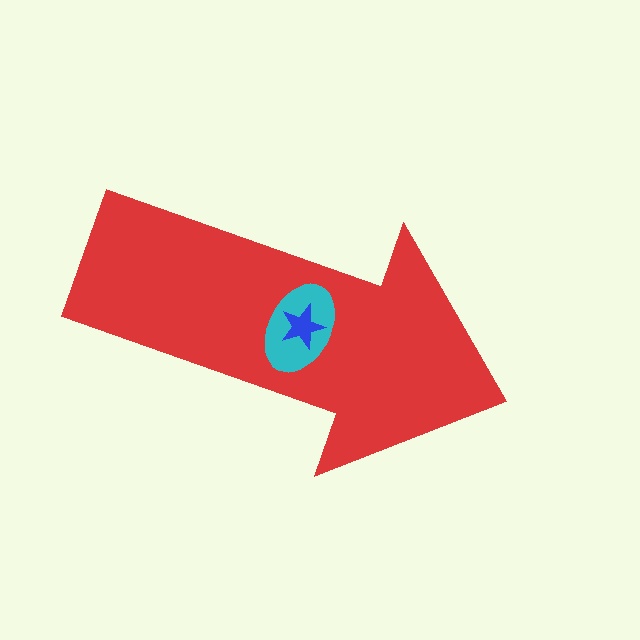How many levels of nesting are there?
3.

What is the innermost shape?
The blue star.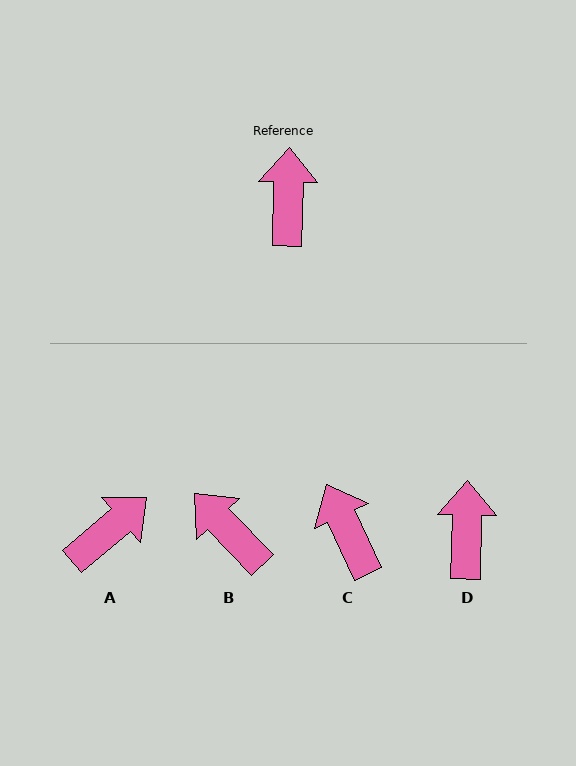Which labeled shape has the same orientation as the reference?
D.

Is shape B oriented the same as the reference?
No, it is off by about 45 degrees.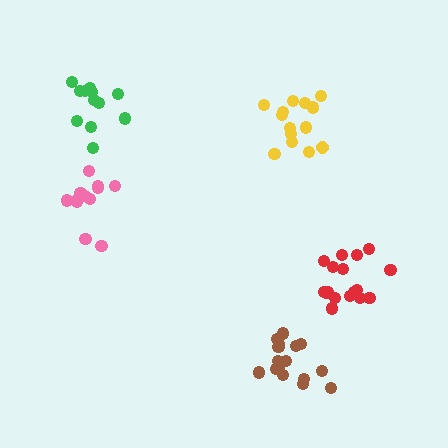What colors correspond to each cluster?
The clusters are colored: pink, brown, red, yellow, green.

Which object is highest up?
The green cluster is topmost.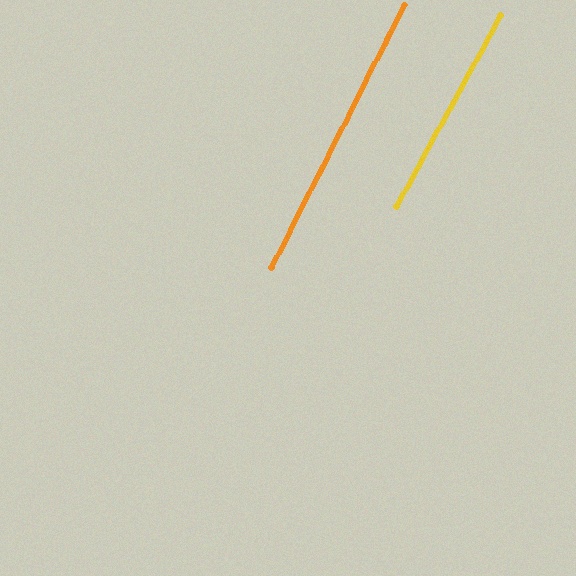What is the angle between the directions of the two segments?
Approximately 2 degrees.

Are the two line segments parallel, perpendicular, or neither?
Parallel — their directions differ by only 1.8°.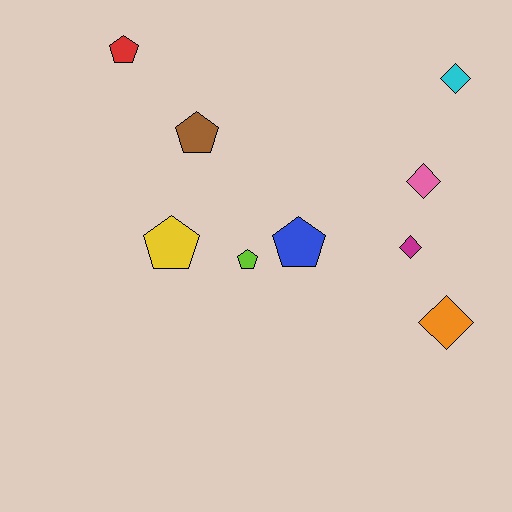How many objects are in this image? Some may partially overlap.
There are 9 objects.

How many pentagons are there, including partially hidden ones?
There are 5 pentagons.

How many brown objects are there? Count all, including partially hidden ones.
There is 1 brown object.